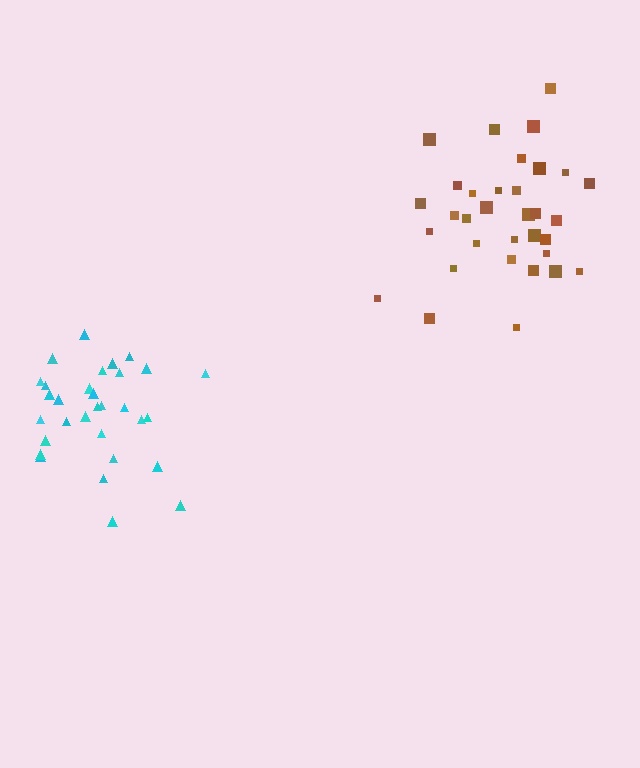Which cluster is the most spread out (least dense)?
Brown.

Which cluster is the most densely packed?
Cyan.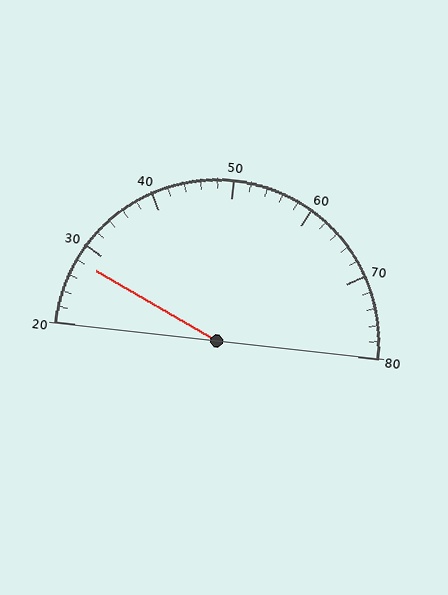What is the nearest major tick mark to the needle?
The nearest major tick mark is 30.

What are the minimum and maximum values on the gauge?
The gauge ranges from 20 to 80.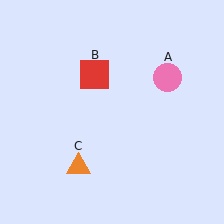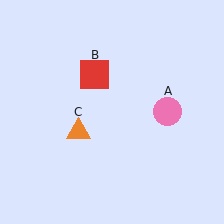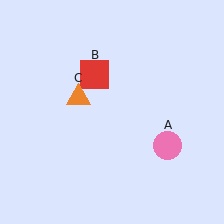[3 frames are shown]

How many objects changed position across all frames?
2 objects changed position: pink circle (object A), orange triangle (object C).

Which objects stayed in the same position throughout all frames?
Red square (object B) remained stationary.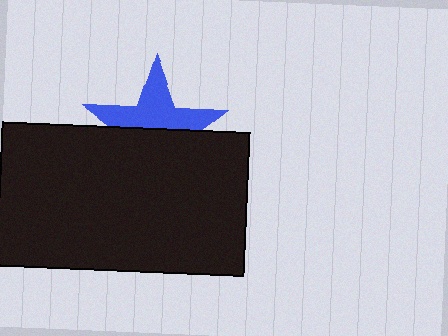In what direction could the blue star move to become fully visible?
The blue star could move up. That would shift it out from behind the black rectangle entirely.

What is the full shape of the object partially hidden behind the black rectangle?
The partially hidden object is a blue star.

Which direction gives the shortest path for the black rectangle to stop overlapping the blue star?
Moving down gives the shortest separation.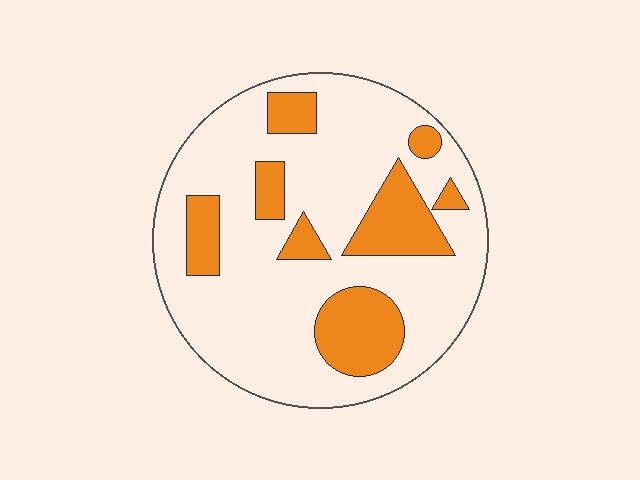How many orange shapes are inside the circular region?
8.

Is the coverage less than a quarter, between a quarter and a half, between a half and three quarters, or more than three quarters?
Less than a quarter.